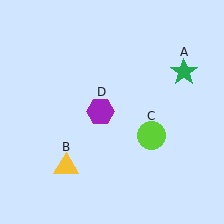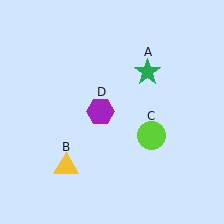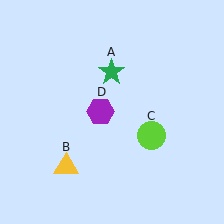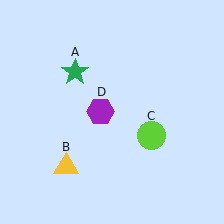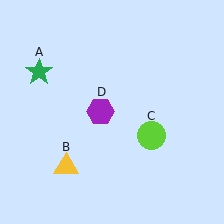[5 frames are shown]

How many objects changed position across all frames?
1 object changed position: green star (object A).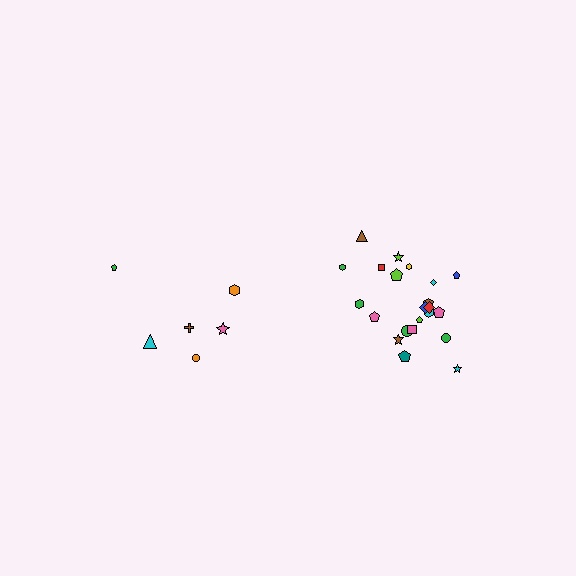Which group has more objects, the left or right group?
The right group.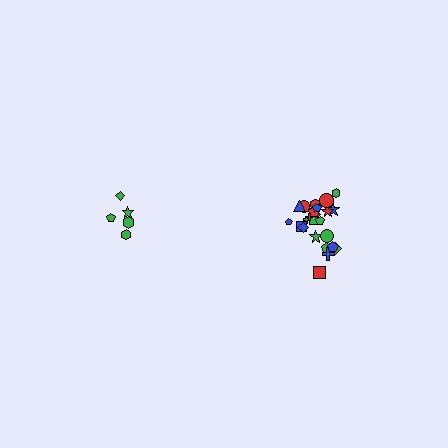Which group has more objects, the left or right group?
The right group.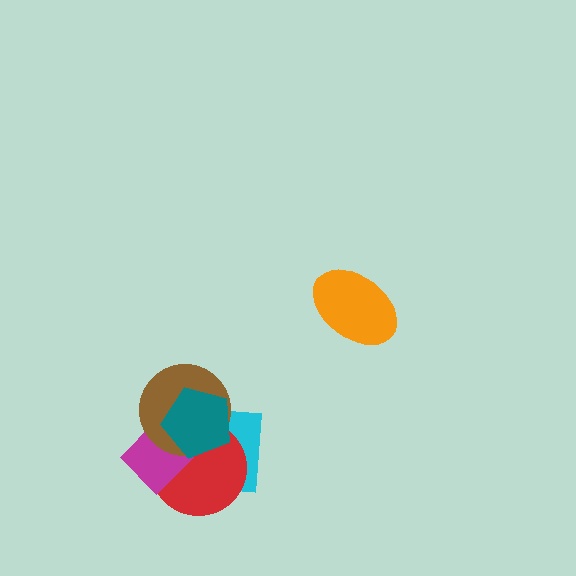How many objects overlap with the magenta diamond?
4 objects overlap with the magenta diamond.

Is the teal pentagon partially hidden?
No, no other shape covers it.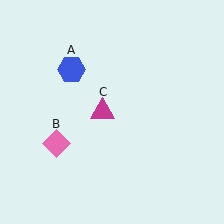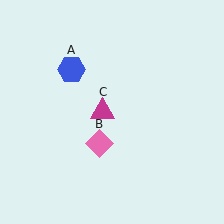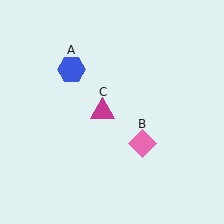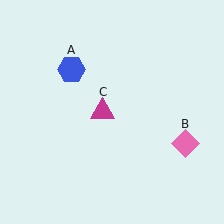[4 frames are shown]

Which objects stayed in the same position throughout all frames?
Blue hexagon (object A) and magenta triangle (object C) remained stationary.